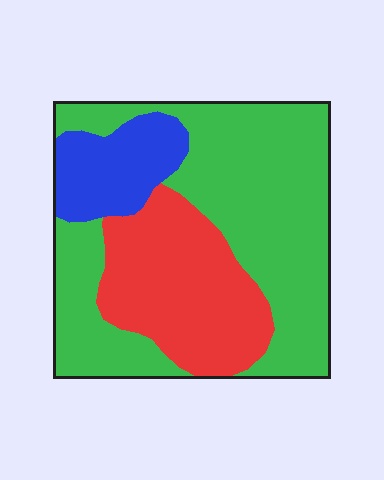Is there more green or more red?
Green.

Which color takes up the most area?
Green, at roughly 55%.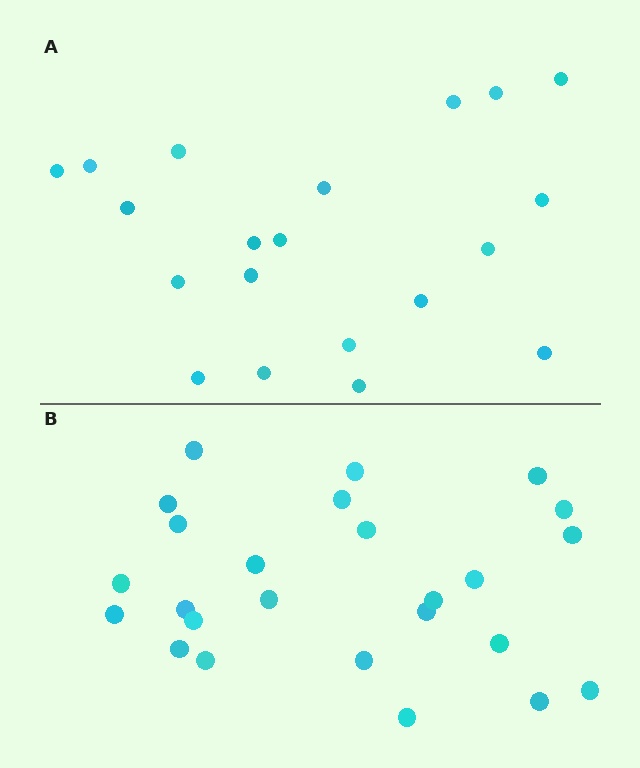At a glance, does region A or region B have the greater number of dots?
Region B (the bottom region) has more dots.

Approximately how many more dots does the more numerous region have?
Region B has about 5 more dots than region A.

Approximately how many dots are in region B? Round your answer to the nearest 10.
About 20 dots. (The exact count is 25, which rounds to 20.)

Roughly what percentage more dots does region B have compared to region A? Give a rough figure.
About 25% more.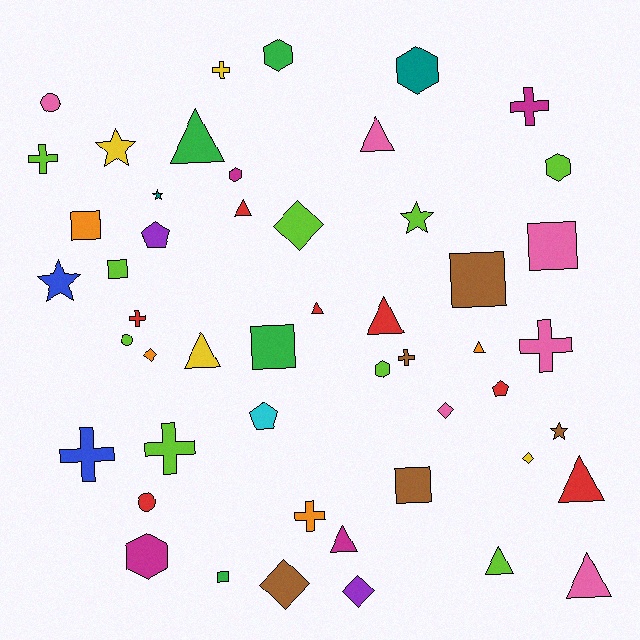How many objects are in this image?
There are 50 objects.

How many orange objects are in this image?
There are 4 orange objects.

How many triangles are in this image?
There are 11 triangles.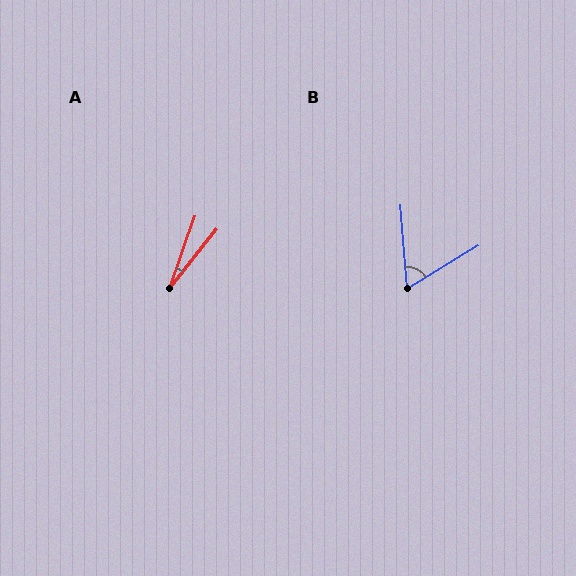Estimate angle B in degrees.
Approximately 63 degrees.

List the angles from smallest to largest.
A (20°), B (63°).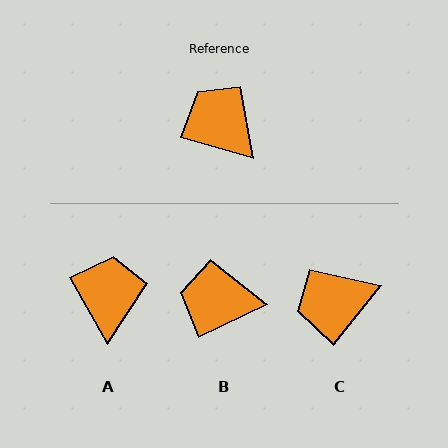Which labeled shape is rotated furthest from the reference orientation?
C, about 68 degrees away.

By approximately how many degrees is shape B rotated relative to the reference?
Approximately 42 degrees counter-clockwise.